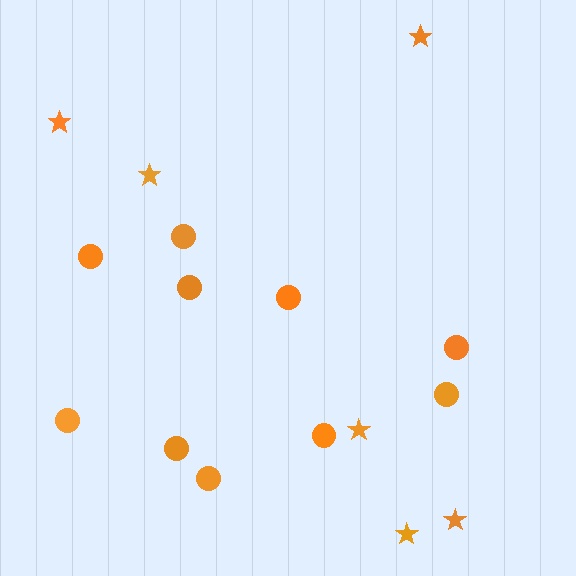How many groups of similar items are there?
There are 2 groups: one group of stars (6) and one group of circles (10).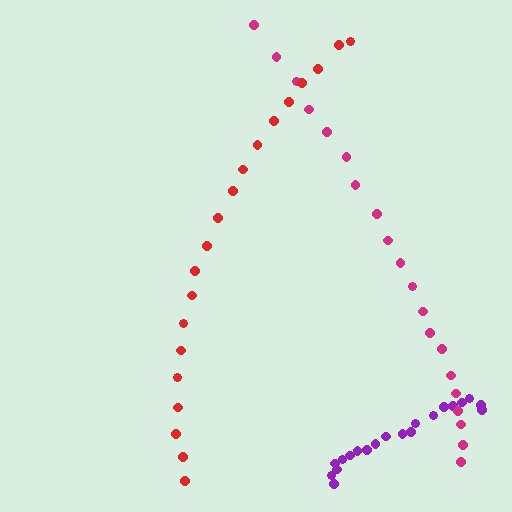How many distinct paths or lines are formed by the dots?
There are 3 distinct paths.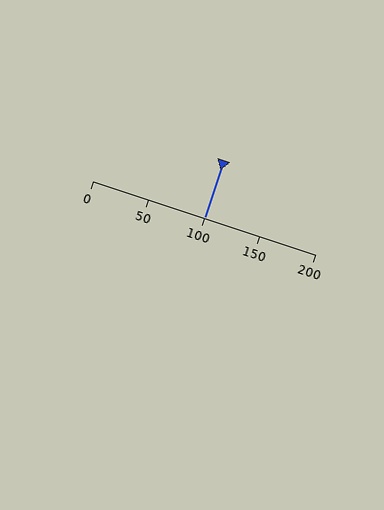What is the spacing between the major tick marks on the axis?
The major ticks are spaced 50 apart.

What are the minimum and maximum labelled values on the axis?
The axis runs from 0 to 200.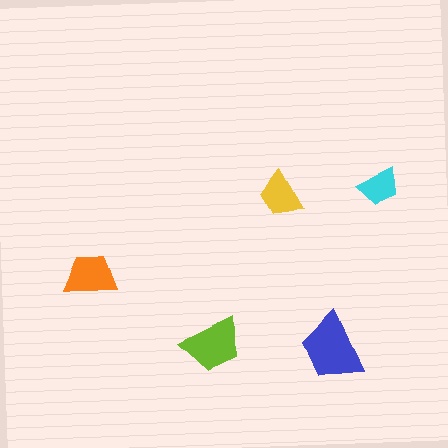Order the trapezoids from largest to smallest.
the blue one, the lime one, the orange one, the yellow one, the cyan one.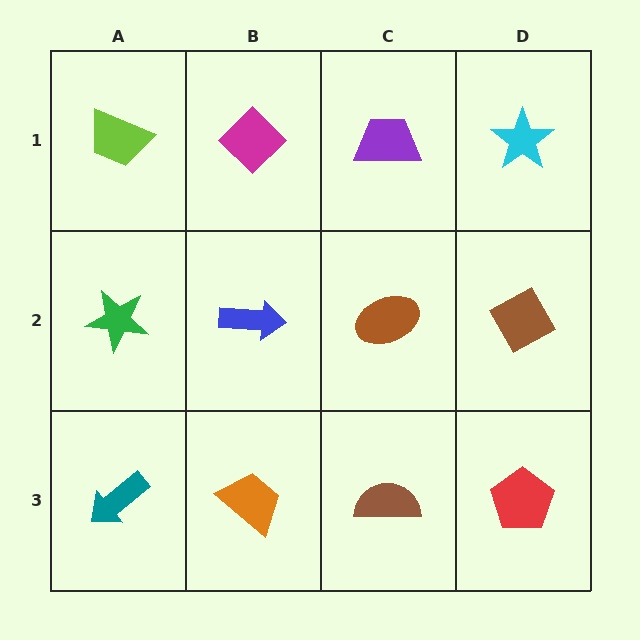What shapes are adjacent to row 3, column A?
A green star (row 2, column A), an orange trapezoid (row 3, column B).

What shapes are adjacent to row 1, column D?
A brown diamond (row 2, column D), a purple trapezoid (row 1, column C).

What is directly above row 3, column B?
A blue arrow.